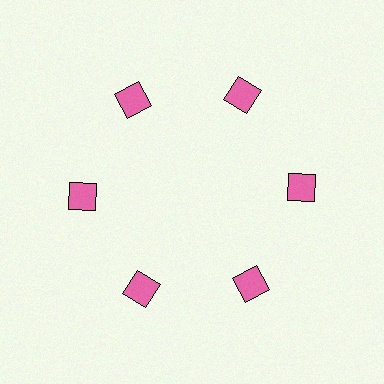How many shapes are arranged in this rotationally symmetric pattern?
There are 6 shapes, arranged in 6 groups of 1.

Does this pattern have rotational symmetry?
Yes, this pattern has 6-fold rotational symmetry. It looks the same after rotating 60 degrees around the center.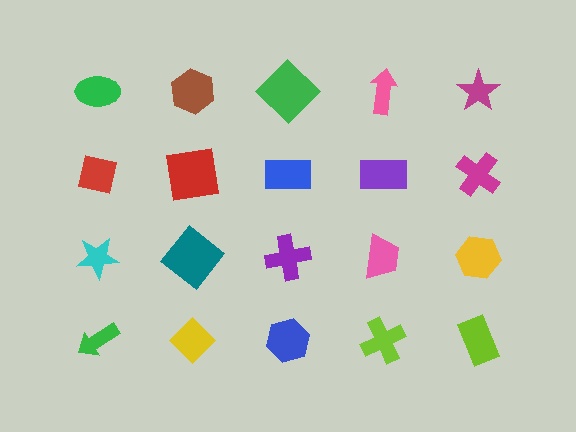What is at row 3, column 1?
A cyan star.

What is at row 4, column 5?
A lime rectangle.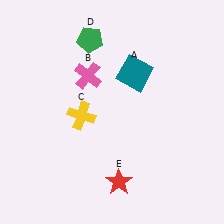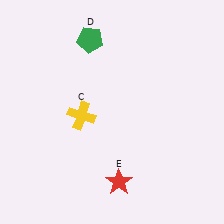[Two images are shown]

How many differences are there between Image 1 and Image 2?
There are 2 differences between the two images.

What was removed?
The pink cross (B), the teal square (A) were removed in Image 2.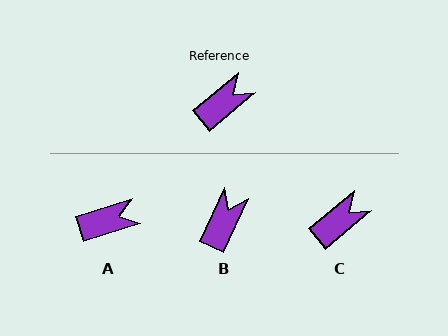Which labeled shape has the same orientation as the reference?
C.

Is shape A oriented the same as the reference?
No, it is off by about 23 degrees.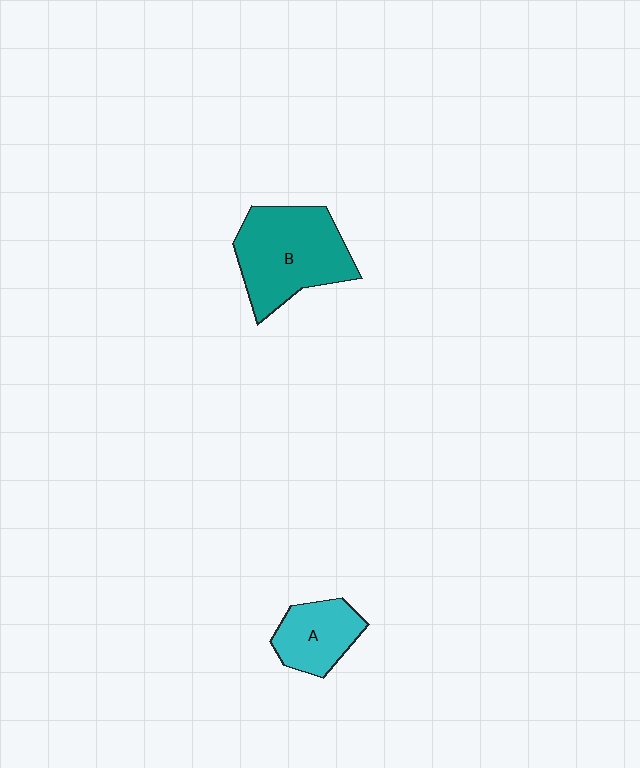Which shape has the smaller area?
Shape A (cyan).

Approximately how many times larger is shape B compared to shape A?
Approximately 1.8 times.